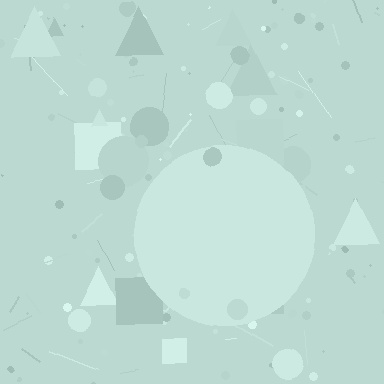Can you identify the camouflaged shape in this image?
The camouflaged shape is a circle.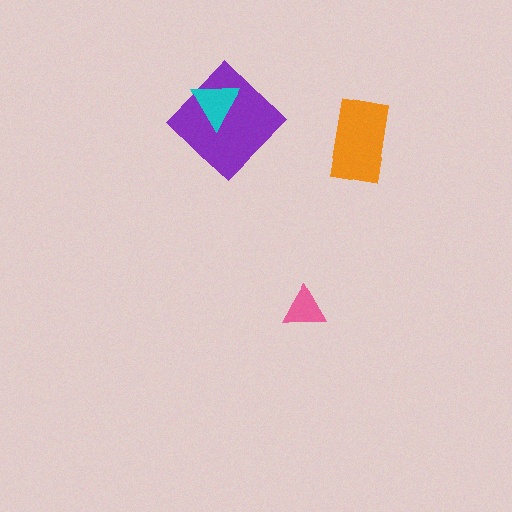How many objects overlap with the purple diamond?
1 object overlaps with the purple diamond.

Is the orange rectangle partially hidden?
No, no other shape covers it.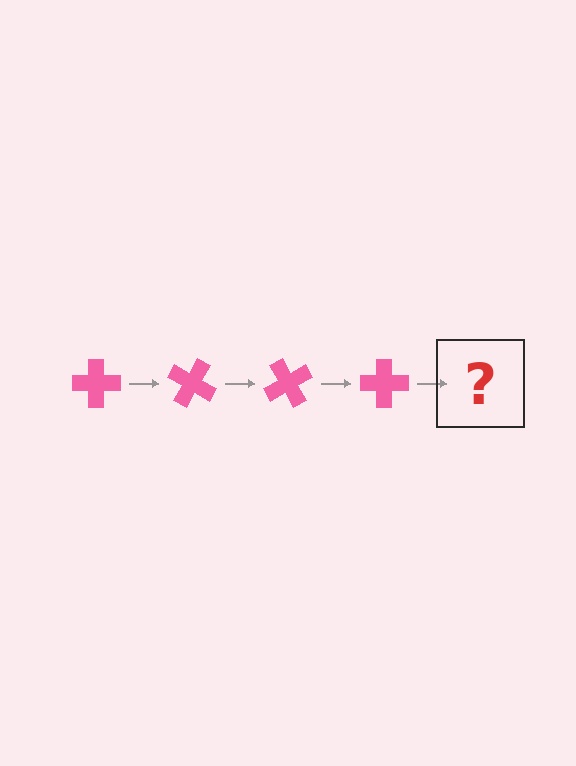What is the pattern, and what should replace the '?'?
The pattern is that the cross rotates 30 degrees each step. The '?' should be a pink cross rotated 120 degrees.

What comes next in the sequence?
The next element should be a pink cross rotated 120 degrees.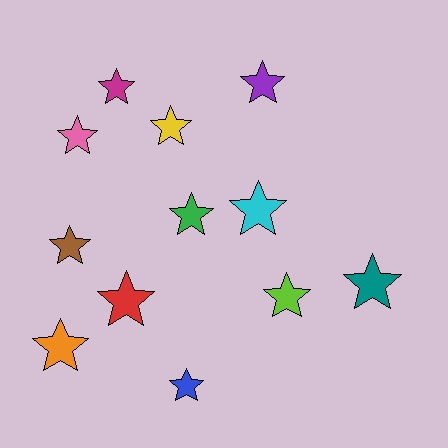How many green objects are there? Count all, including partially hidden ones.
There is 1 green object.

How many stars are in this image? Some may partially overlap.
There are 12 stars.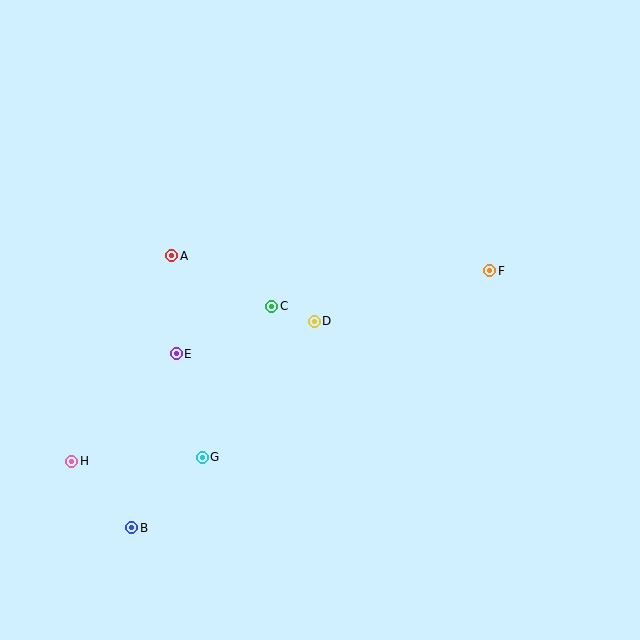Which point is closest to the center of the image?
Point D at (314, 321) is closest to the center.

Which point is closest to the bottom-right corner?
Point F is closest to the bottom-right corner.